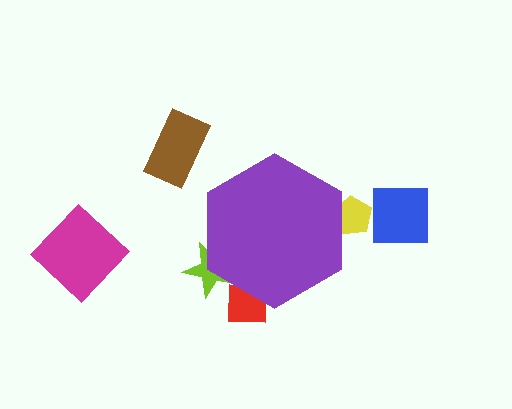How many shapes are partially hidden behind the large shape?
3 shapes are partially hidden.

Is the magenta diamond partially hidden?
No, the magenta diamond is fully visible.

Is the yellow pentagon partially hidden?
Yes, the yellow pentagon is partially hidden behind the purple hexagon.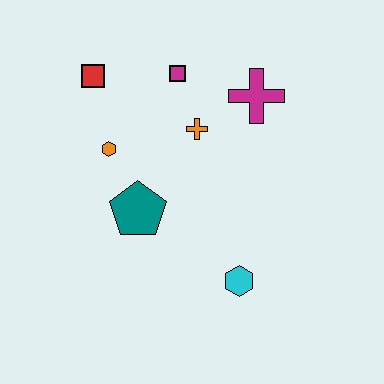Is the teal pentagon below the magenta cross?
Yes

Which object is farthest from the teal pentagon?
The magenta cross is farthest from the teal pentagon.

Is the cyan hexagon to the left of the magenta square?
No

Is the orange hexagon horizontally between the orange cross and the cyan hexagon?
No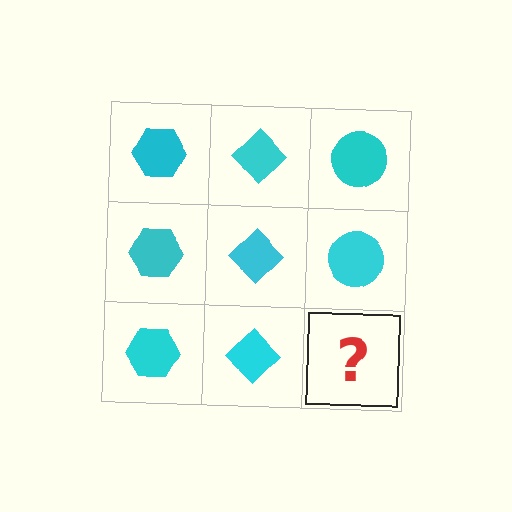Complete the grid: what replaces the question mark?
The question mark should be replaced with a cyan circle.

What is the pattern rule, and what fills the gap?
The rule is that each column has a consistent shape. The gap should be filled with a cyan circle.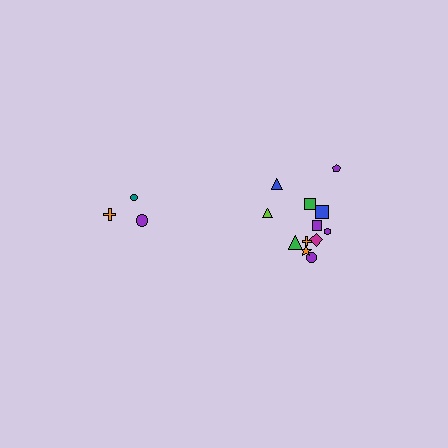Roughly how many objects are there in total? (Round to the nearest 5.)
Roughly 15 objects in total.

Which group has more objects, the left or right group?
The right group.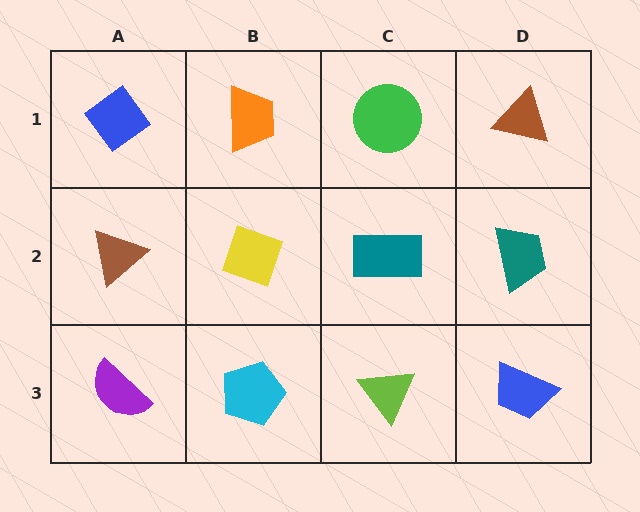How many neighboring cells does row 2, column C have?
4.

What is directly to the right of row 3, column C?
A blue trapezoid.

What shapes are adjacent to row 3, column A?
A brown triangle (row 2, column A), a cyan pentagon (row 3, column B).